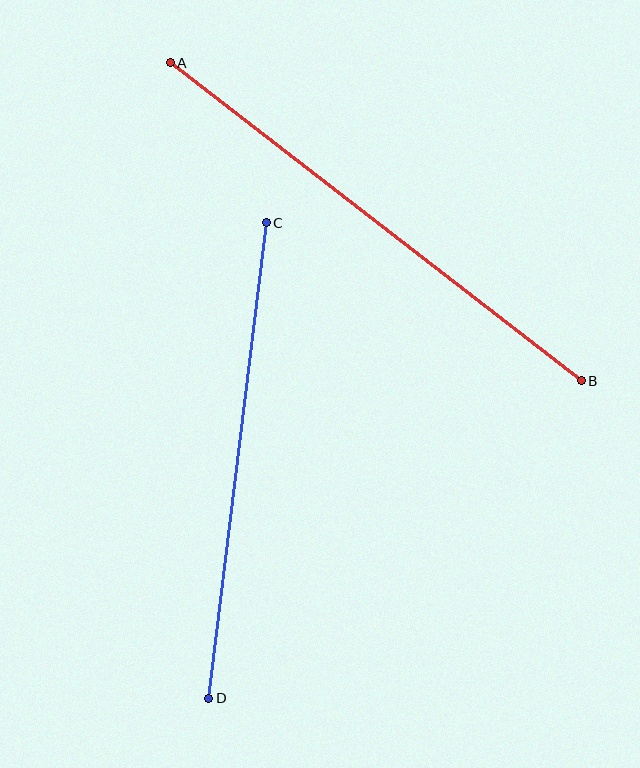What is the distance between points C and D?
The distance is approximately 479 pixels.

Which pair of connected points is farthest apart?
Points A and B are farthest apart.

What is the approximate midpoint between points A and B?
The midpoint is at approximately (376, 222) pixels.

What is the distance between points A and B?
The distance is approximately 520 pixels.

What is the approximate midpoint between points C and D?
The midpoint is at approximately (238, 461) pixels.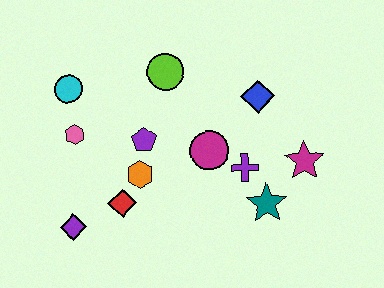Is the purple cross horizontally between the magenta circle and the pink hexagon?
No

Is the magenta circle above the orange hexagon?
Yes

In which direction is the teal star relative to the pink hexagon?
The teal star is to the right of the pink hexagon.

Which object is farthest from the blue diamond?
The purple diamond is farthest from the blue diamond.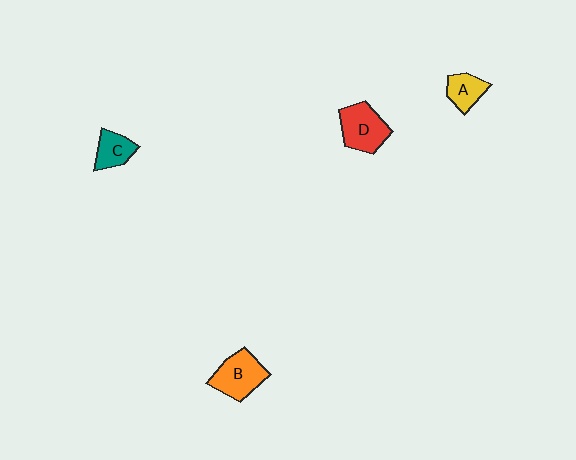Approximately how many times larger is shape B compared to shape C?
Approximately 1.6 times.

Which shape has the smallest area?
Shape A (yellow).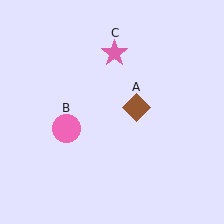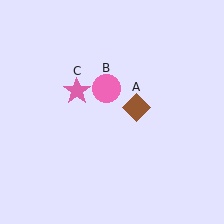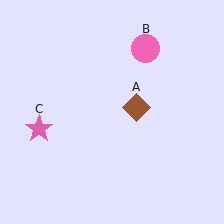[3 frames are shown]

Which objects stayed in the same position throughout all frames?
Brown diamond (object A) remained stationary.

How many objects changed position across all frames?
2 objects changed position: pink circle (object B), pink star (object C).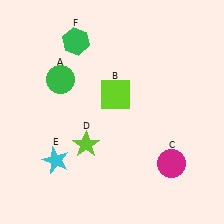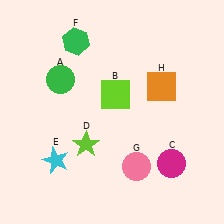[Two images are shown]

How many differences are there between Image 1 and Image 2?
There are 2 differences between the two images.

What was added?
A pink circle (G), an orange square (H) were added in Image 2.